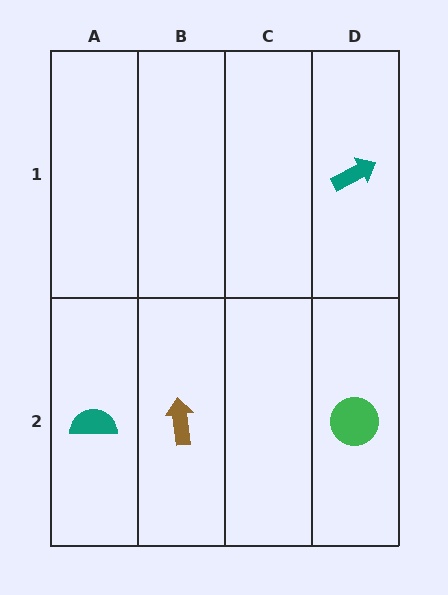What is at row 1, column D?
A teal arrow.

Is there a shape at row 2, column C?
No, that cell is empty.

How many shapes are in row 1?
1 shape.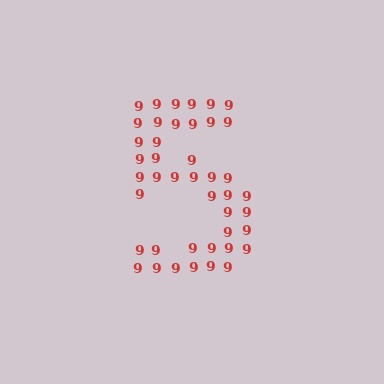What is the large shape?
The large shape is the digit 5.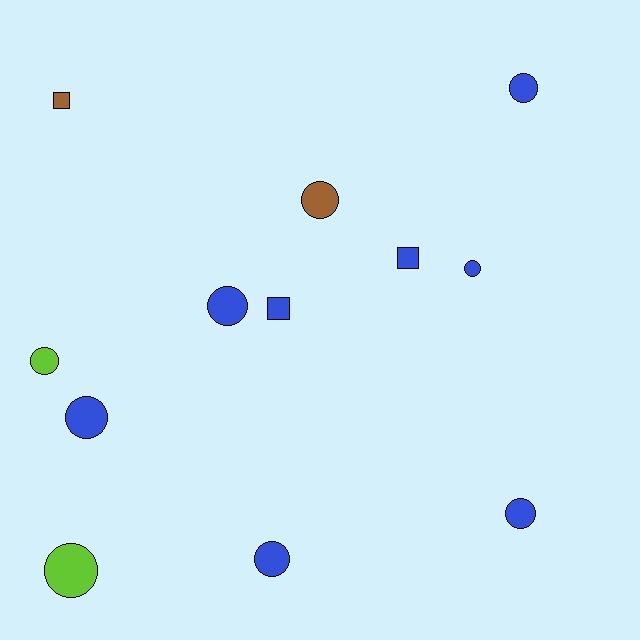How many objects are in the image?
There are 12 objects.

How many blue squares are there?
There are 2 blue squares.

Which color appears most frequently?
Blue, with 8 objects.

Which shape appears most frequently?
Circle, with 9 objects.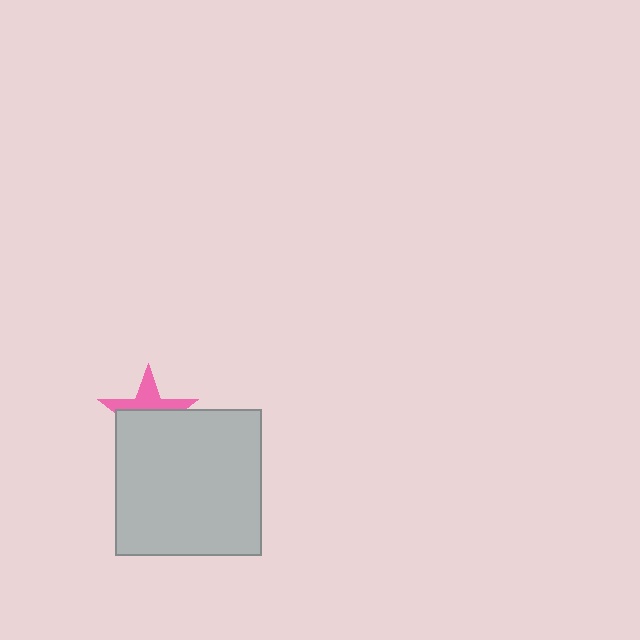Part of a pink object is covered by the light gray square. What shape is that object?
It is a star.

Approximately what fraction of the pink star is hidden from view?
Roughly 60% of the pink star is hidden behind the light gray square.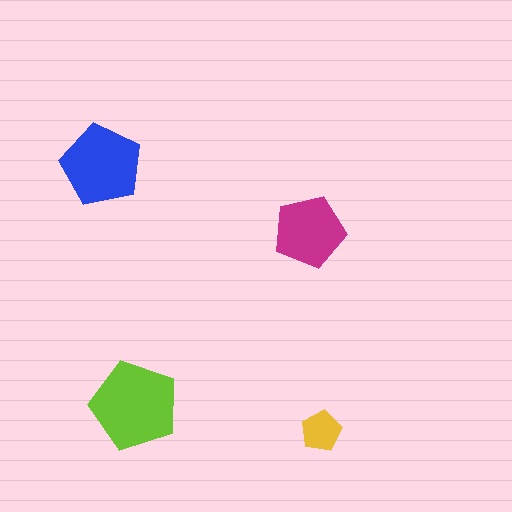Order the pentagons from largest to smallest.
the lime one, the blue one, the magenta one, the yellow one.